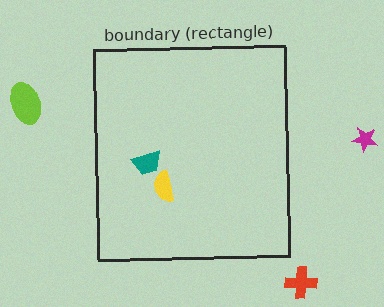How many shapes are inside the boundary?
2 inside, 3 outside.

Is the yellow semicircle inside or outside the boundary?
Inside.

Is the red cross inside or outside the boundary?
Outside.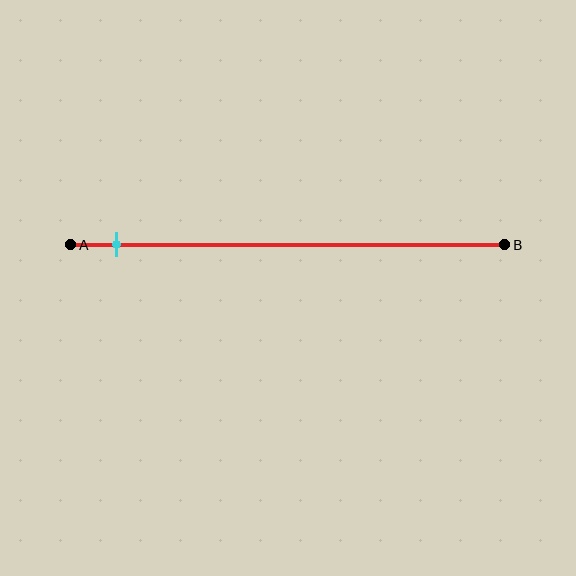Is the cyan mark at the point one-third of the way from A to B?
No, the mark is at about 10% from A, not at the 33% one-third point.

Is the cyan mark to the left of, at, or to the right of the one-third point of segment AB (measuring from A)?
The cyan mark is to the left of the one-third point of segment AB.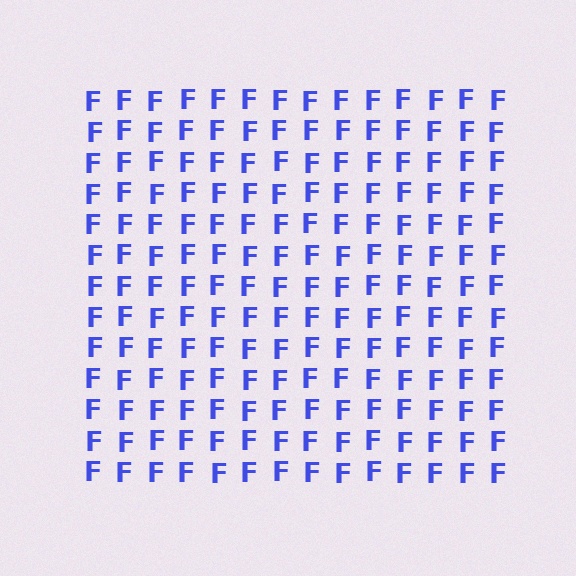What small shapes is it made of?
It is made of small letter F's.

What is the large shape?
The large shape is a square.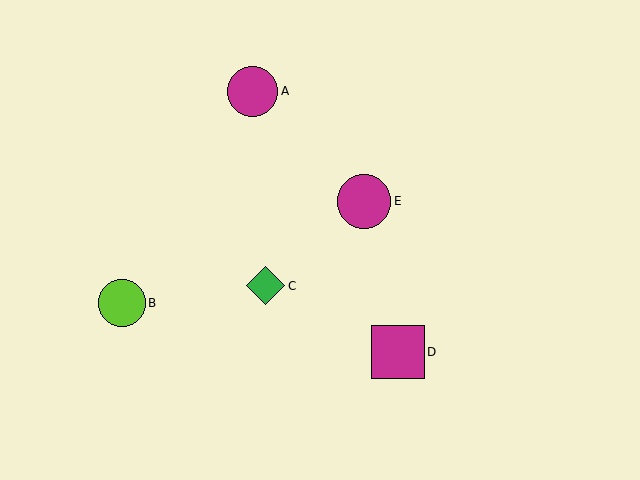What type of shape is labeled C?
Shape C is a green diamond.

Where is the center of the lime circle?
The center of the lime circle is at (122, 303).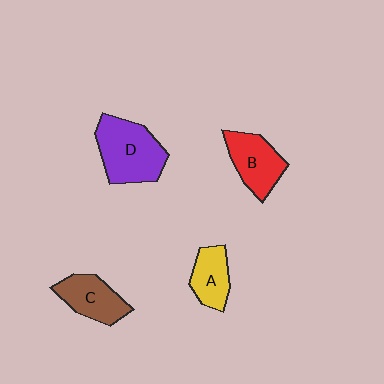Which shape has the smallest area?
Shape A (yellow).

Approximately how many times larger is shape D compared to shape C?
Approximately 1.5 times.